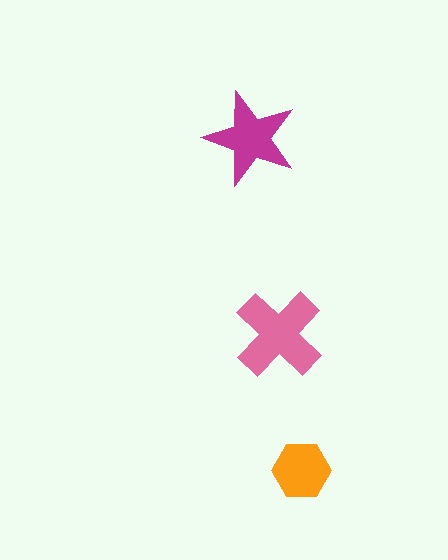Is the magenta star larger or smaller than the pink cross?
Smaller.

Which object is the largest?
The pink cross.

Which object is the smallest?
The orange hexagon.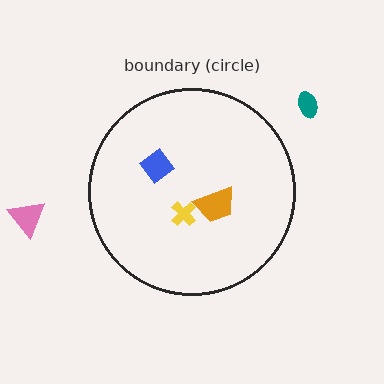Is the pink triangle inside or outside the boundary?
Outside.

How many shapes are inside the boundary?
3 inside, 2 outside.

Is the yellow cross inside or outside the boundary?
Inside.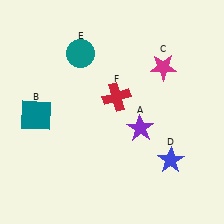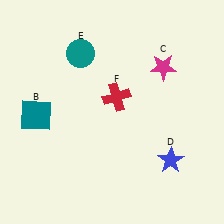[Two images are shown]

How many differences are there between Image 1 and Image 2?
There is 1 difference between the two images.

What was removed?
The purple star (A) was removed in Image 2.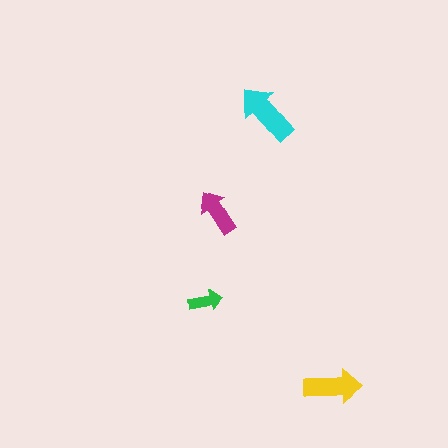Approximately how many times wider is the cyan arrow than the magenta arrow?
About 1.5 times wider.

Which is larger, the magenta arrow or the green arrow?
The magenta one.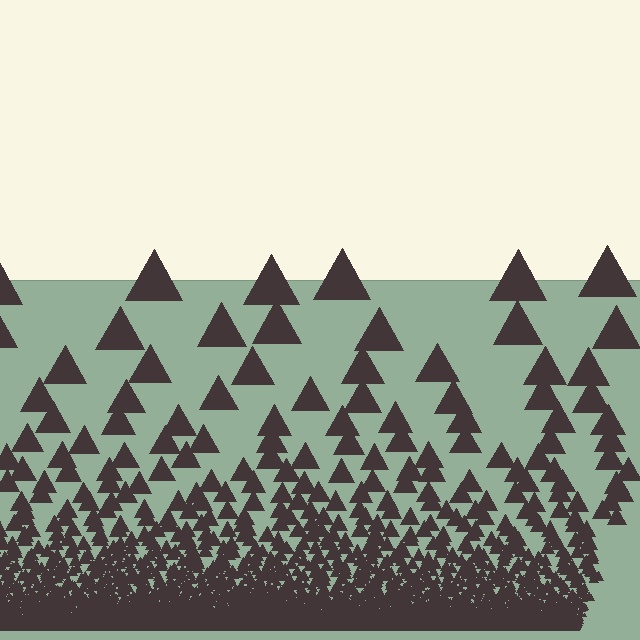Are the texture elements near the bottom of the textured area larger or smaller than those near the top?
Smaller. The gradient is inverted — elements near the bottom are smaller and denser.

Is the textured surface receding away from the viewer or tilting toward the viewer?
The surface appears to tilt toward the viewer. Texture elements get larger and sparser toward the top.